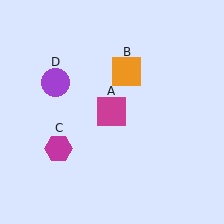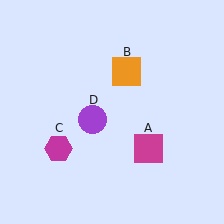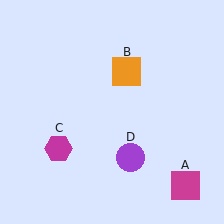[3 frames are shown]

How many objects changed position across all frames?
2 objects changed position: magenta square (object A), purple circle (object D).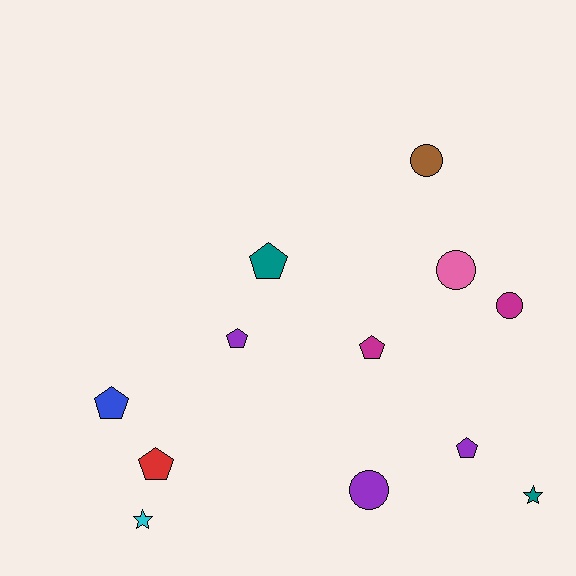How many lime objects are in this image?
There are no lime objects.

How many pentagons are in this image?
There are 6 pentagons.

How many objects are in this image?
There are 12 objects.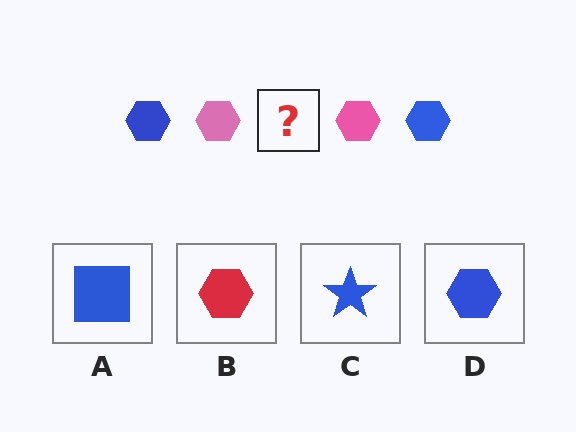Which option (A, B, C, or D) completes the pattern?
D.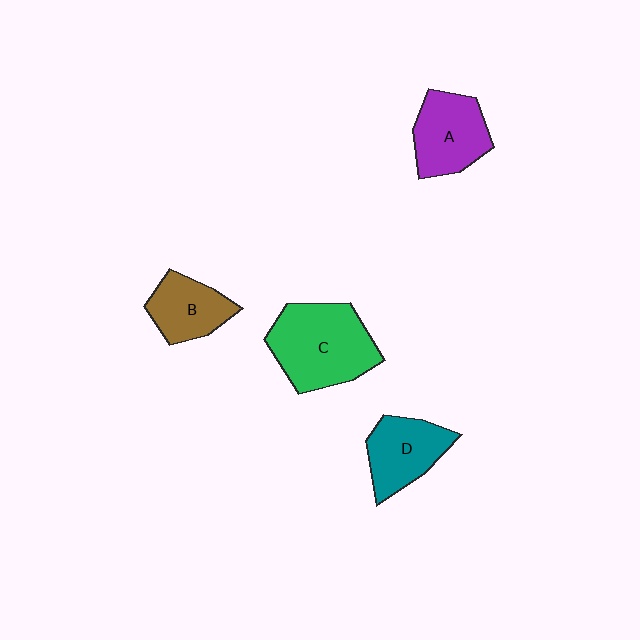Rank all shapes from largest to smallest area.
From largest to smallest: C (green), A (purple), D (teal), B (brown).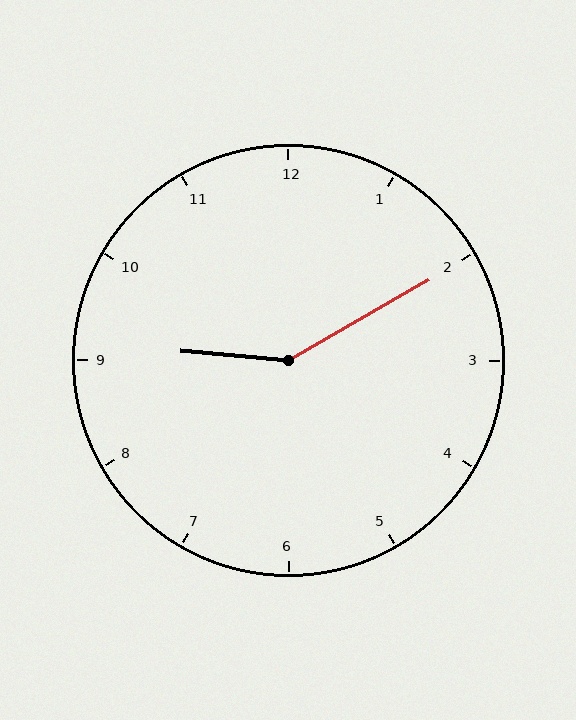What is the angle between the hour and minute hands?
Approximately 145 degrees.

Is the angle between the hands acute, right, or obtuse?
It is obtuse.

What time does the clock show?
9:10.